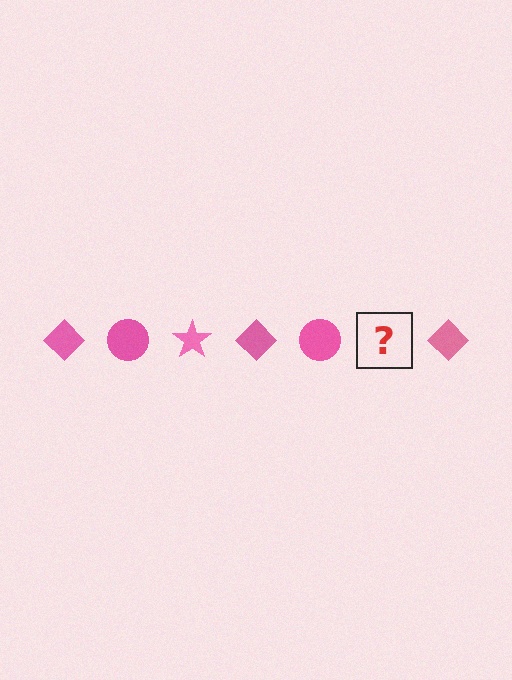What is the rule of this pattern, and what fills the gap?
The rule is that the pattern cycles through diamond, circle, star shapes in pink. The gap should be filled with a pink star.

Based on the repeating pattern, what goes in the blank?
The blank should be a pink star.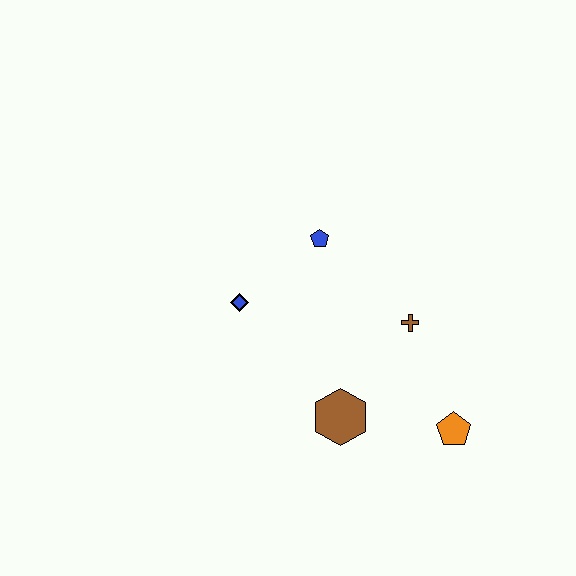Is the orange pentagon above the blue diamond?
No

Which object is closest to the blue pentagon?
The blue diamond is closest to the blue pentagon.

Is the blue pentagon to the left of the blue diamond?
No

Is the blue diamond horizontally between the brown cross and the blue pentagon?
No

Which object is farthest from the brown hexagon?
The blue pentagon is farthest from the brown hexagon.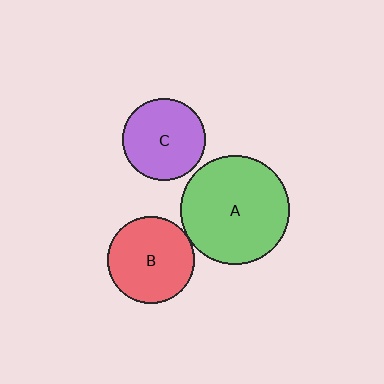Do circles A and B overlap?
Yes.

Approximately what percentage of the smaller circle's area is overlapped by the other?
Approximately 5%.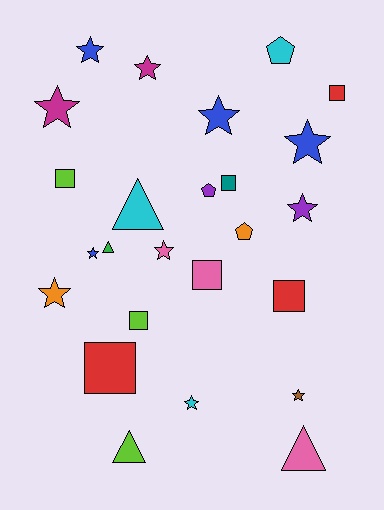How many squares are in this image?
There are 7 squares.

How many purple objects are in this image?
There are 2 purple objects.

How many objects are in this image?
There are 25 objects.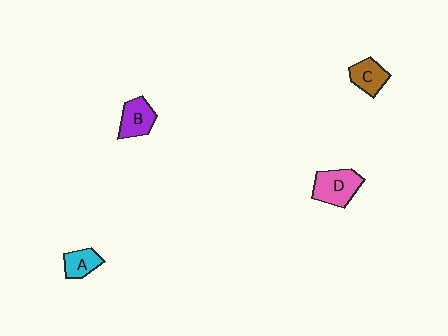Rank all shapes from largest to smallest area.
From largest to smallest: D (pink), B (purple), C (brown), A (cyan).